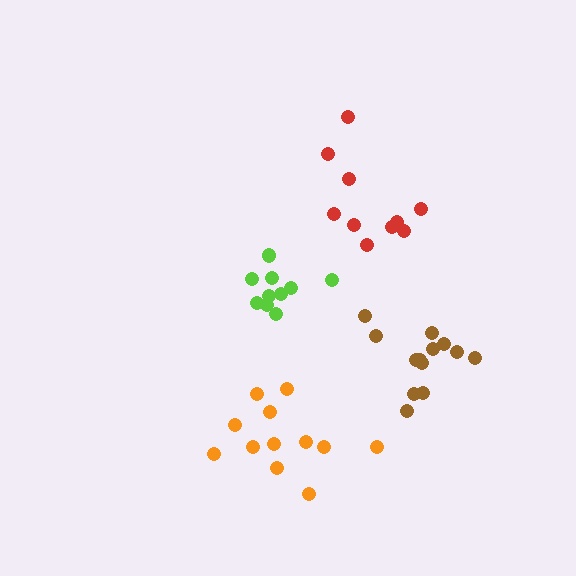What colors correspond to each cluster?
The clusters are colored: red, brown, lime, orange.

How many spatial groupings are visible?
There are 4 spatial groupings.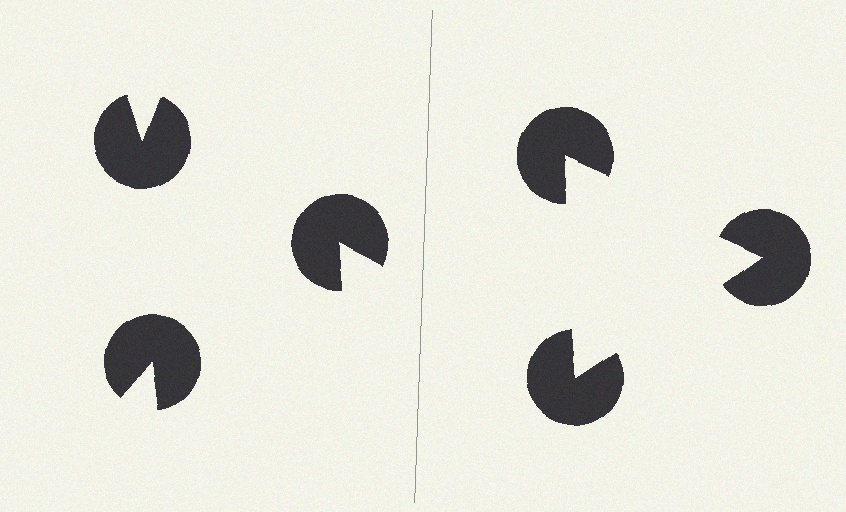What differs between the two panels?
The pac-man discs are positioned identically on both sides; only the wedge orientations differ. On the right they align to a triangle; on the left they are misaligned.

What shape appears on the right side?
An illusory triangle.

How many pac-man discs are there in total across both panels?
6 — 3 on each side.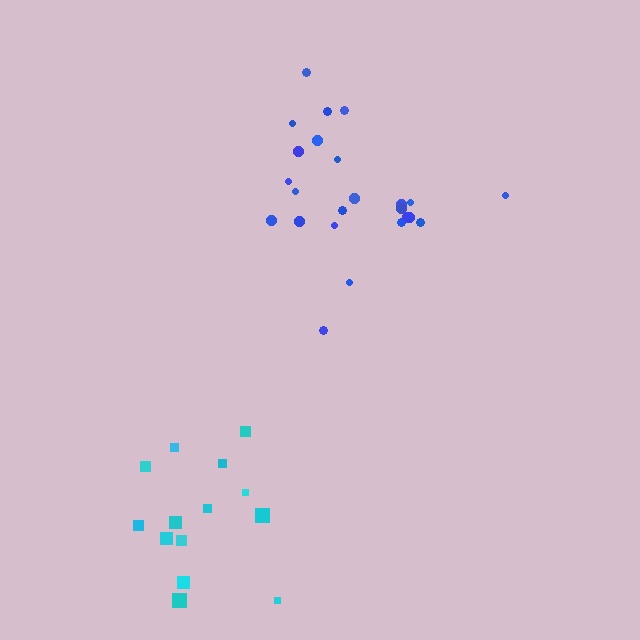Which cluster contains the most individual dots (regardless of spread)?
Blue (24).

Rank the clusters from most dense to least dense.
blue, cyan.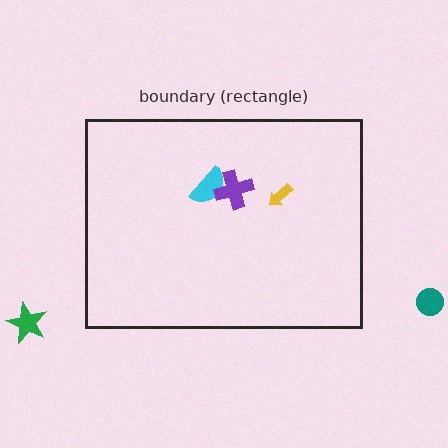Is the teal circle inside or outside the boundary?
Outside.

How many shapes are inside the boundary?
3 inside, 2 outside.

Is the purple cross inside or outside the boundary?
Inside.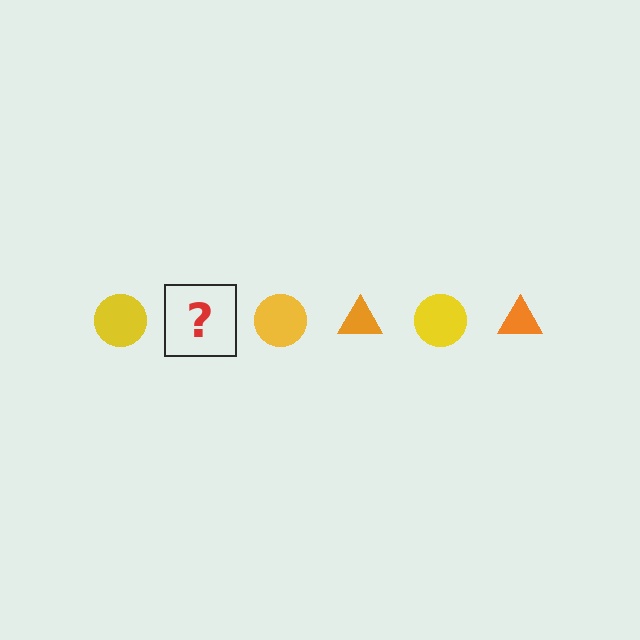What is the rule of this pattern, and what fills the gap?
The rule is that the pattern alternates between yellow circle and orange triangle. The gap should be filled with an orange triangle.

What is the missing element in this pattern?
The missing element is an orange triangle.